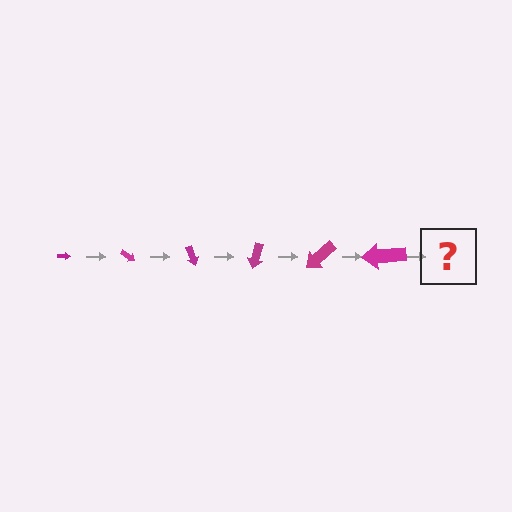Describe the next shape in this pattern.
It should be an arrow, larger than the previous one and rotated 210 degrees from the start.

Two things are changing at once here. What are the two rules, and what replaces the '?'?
The two rules are that the arrow grows larger each step and it rotates 35 degrees each step. The '?' should be an arrow, larger than the previous one and rotated 210 degrees from the start.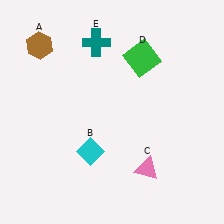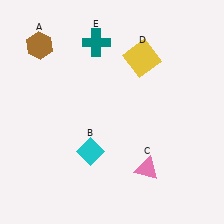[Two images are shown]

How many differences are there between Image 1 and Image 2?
There is 1 difference between the two images.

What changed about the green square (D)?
In Image 1, D is green. In Image 2, it changed to yellow.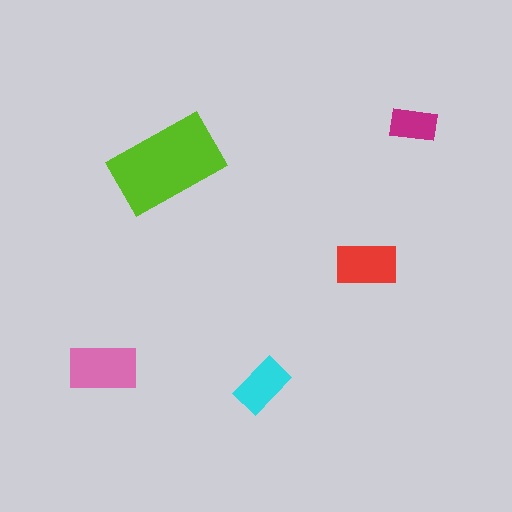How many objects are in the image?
There are 5 objects in the image.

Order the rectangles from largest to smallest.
the lime one, the pink one, the red one, the cyan one, the magenta one.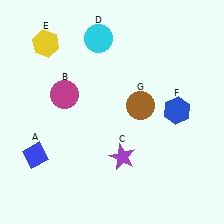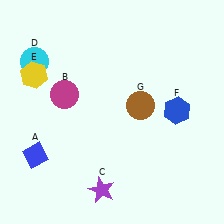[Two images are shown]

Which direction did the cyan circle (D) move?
The cyan circle (D) moved left.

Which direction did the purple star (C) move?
The purple star (C) moved down.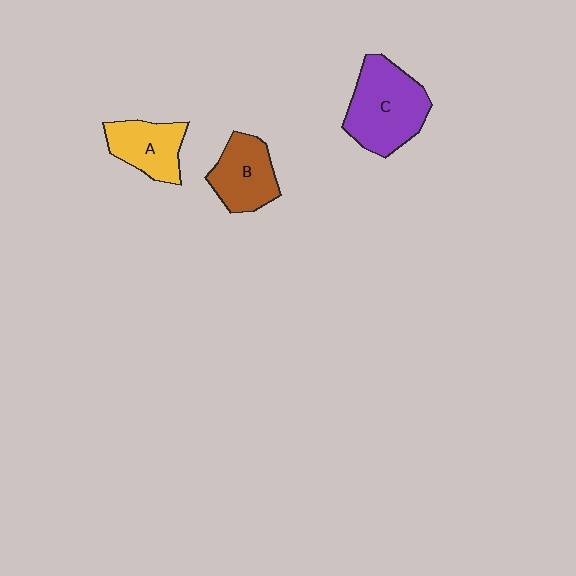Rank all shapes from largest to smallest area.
From largest to smallest: C (purple), B (brown), A (yellow).